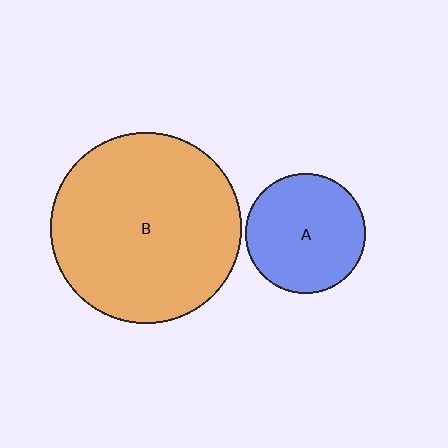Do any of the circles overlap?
No, none of the circles overlap.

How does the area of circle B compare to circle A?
Approximately 2.5 times.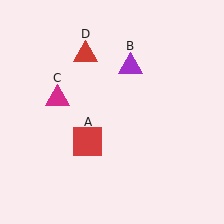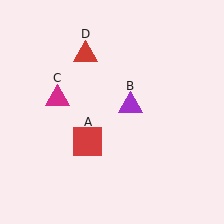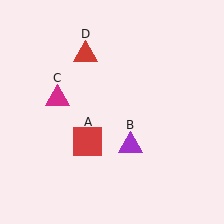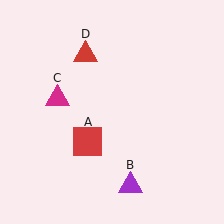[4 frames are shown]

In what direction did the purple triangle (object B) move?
The purple triangle (object B) moved down.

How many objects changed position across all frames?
1 object changed position: purple triangle (object B).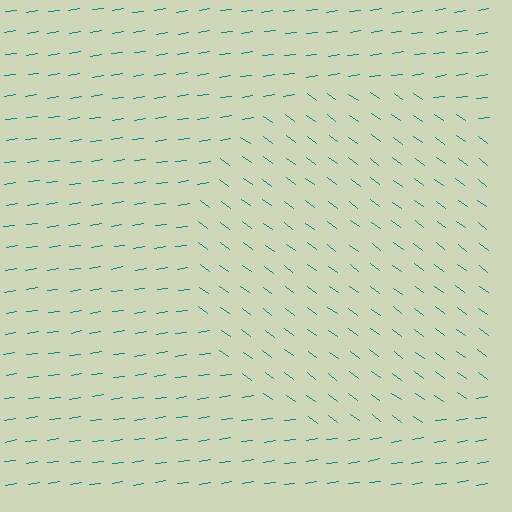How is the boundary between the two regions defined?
The boundary is defined purely by a change in line orientation (approximately 45 degrees difference). All lines are the same color and thickness.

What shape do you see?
I see a circle.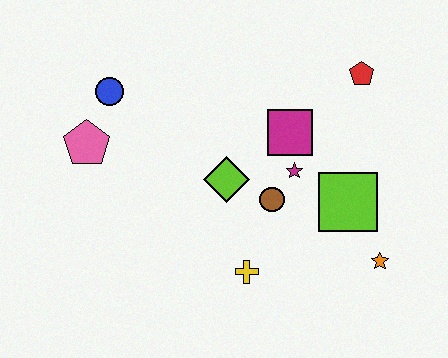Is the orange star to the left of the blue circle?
No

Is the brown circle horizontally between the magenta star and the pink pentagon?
Yes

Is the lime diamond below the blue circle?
Yes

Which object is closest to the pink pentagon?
The blue circle is closest to the pink pentagon.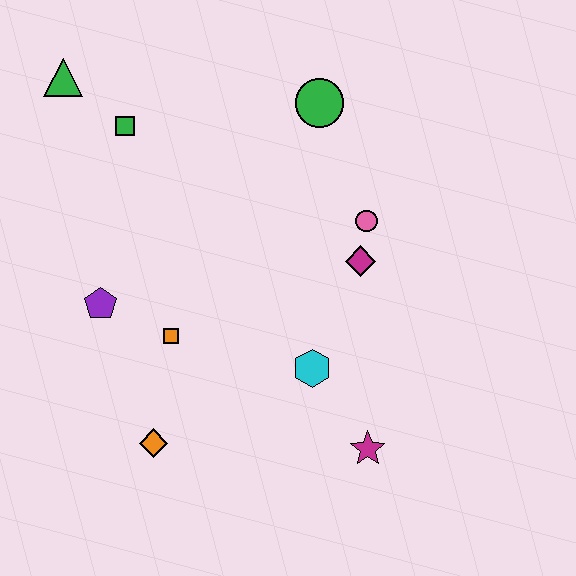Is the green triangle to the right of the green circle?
No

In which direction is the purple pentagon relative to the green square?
The purple pentagon is below the green square.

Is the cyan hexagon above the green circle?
No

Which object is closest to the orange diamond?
The orange square is closest to the orange diamond.